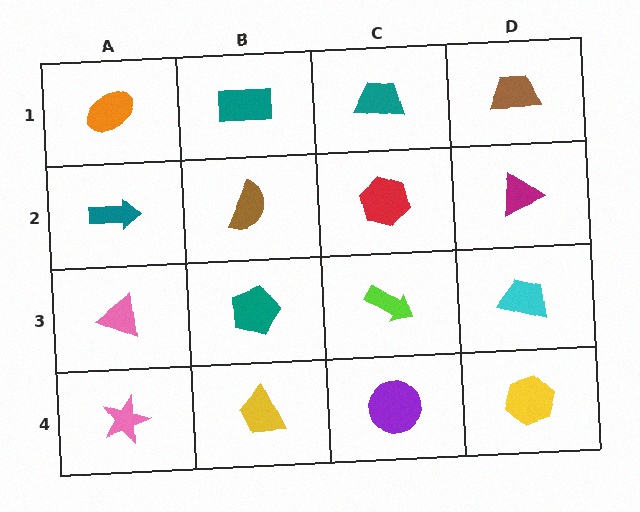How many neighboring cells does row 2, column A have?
3.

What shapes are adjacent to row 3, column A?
A teal arrow (row 2, column A), a pink star (row 4, column A), a teal pentagon (row 3, column B).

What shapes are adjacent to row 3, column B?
A brown semicircle (row 2, column B), a yellow trapezoid (row 4, column B), a pink triangle (row 3, column A), a lime arrow (row 3, column C).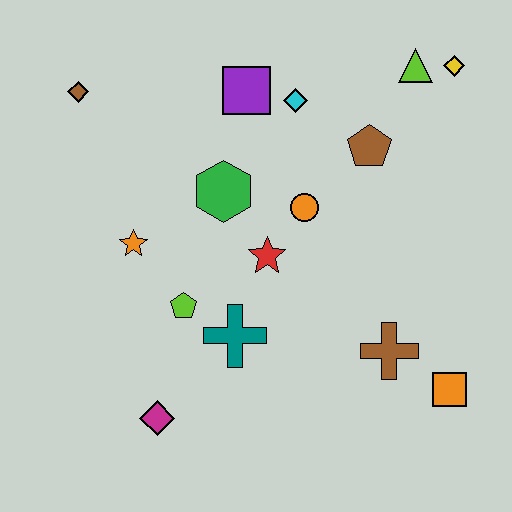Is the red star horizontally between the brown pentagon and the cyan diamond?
No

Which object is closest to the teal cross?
The lime pentagon is closest to the teal cross.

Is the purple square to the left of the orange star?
No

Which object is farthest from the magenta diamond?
The yellow diamond is farthest from the magenta diamond.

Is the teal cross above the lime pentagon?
No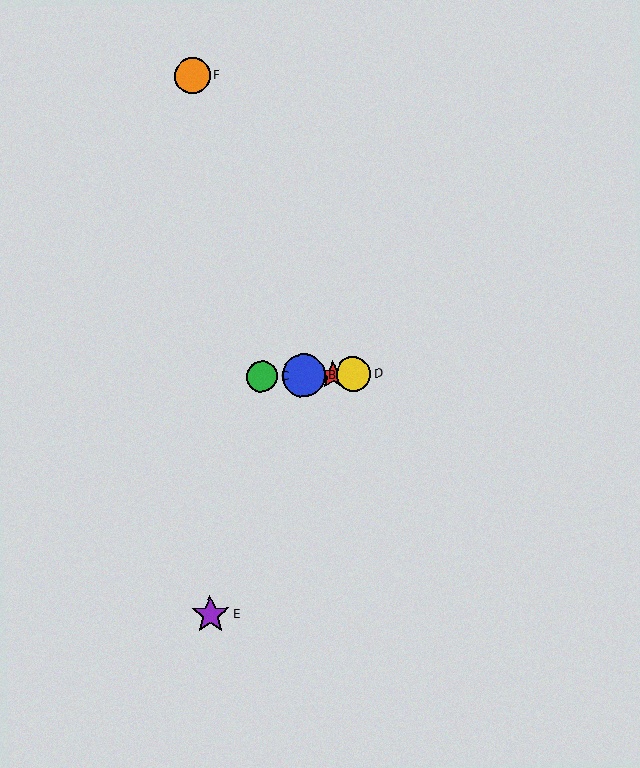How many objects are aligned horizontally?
4 objects (A, B, C, D) are aligned horizontally.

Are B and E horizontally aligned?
No, B is at y≈376 and E is at y≈615.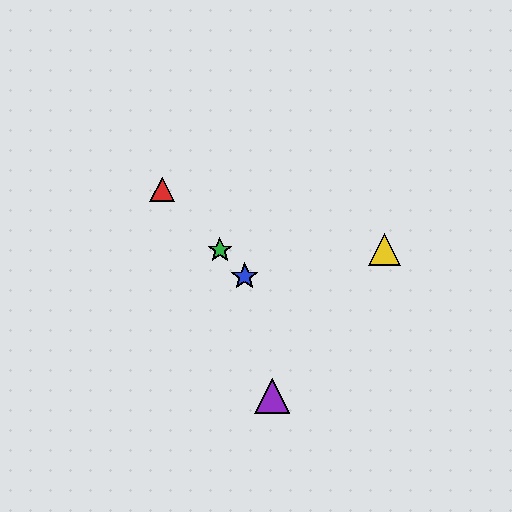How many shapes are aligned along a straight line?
3 shapes (the red triangle, the blue star, the green star) are aligned along a straight line.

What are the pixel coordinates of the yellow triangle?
The yellow triangle is at (385, 250).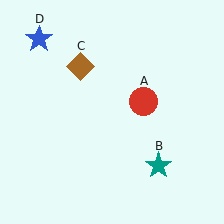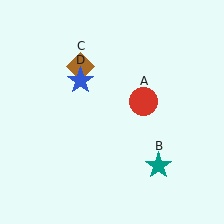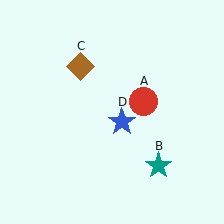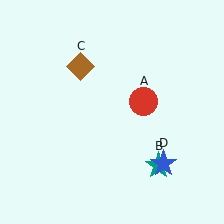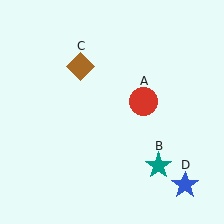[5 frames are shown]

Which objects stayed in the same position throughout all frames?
Red circle (object A) and teal star (object B) and brown diamond (object C) remained stationary.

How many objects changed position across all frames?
1 object changed position: blue star (object D).